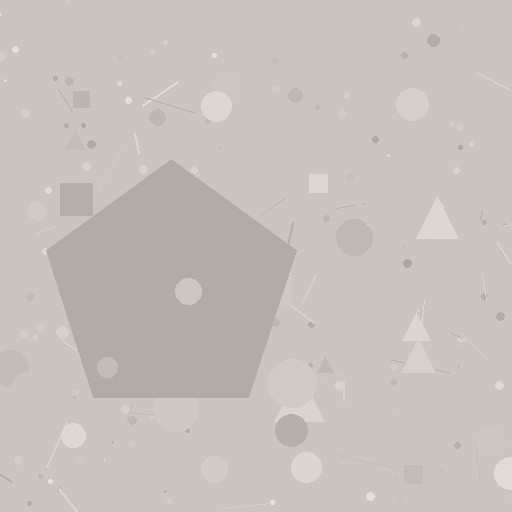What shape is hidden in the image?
A pentagon is hidden in the image.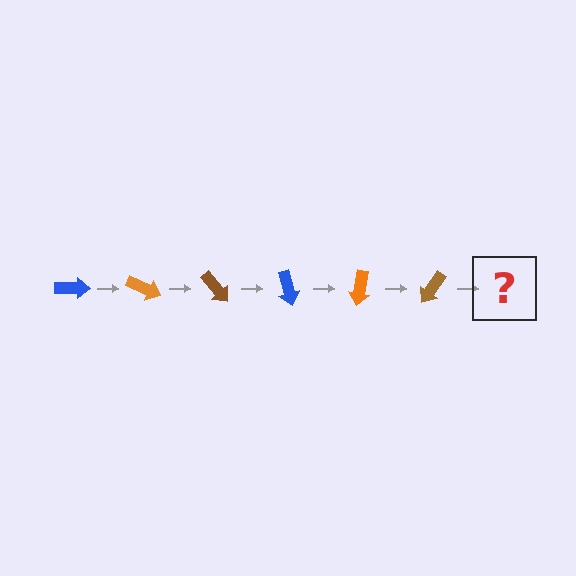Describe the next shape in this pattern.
It should be a blue arrow, rotated 150 degrees from the start.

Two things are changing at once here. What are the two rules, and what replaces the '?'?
The two rules are that it rotates 25 degrees each step and the color cycles through blue, orange, and brown. The '?' should be a blue arrow, rotated 150 degrees from the start.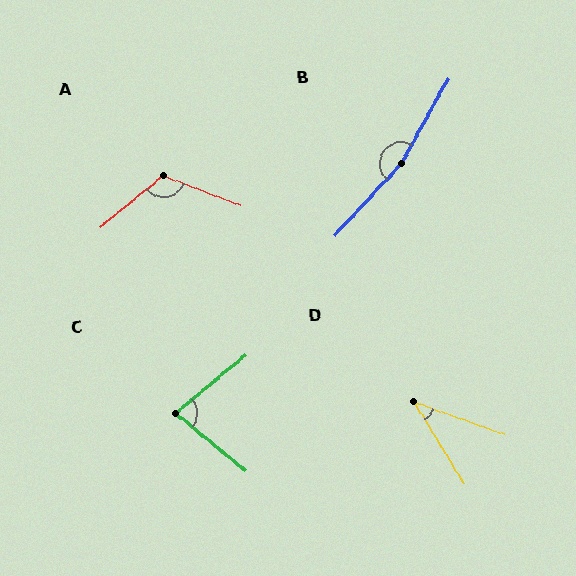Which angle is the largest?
B, at approximately 167 degrees.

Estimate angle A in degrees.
Approximately 120 degrees.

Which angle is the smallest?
D, at approximately 39 degrees.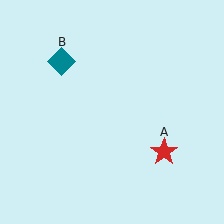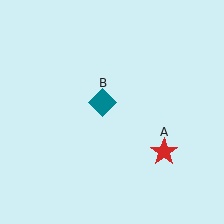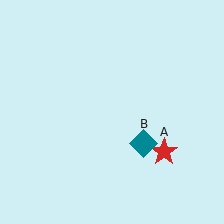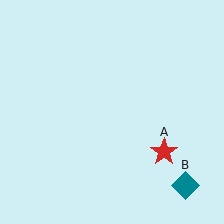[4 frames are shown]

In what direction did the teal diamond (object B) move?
The teal diamond (object B) moved down and to the right.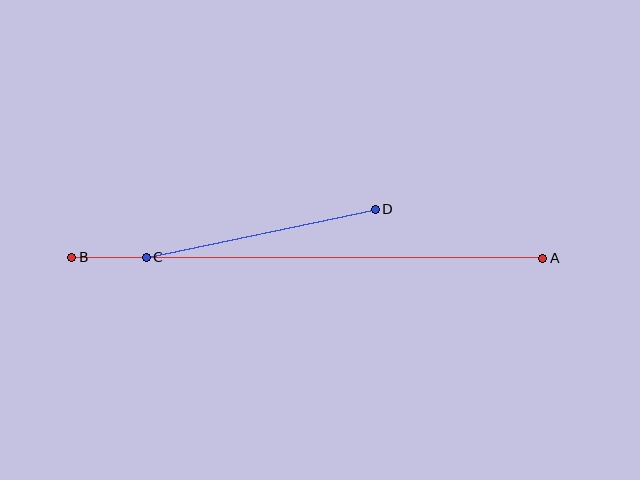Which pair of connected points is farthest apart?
Points A and B are farthest apart.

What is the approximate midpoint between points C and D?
The midpoint is at approximately (261, 233) pixels.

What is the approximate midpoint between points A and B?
The midpoint is at approximately (307, 258) pixels.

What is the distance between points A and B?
The distance is approximately 471 pixels.